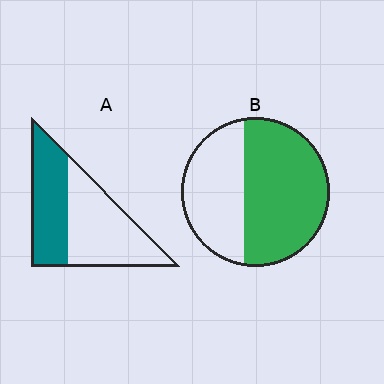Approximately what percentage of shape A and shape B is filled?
A is approximately 45% and B is approximately 60%.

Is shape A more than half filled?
No.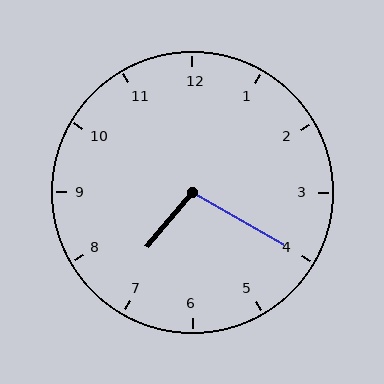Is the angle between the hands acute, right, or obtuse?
It is obtuse.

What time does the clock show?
7:20.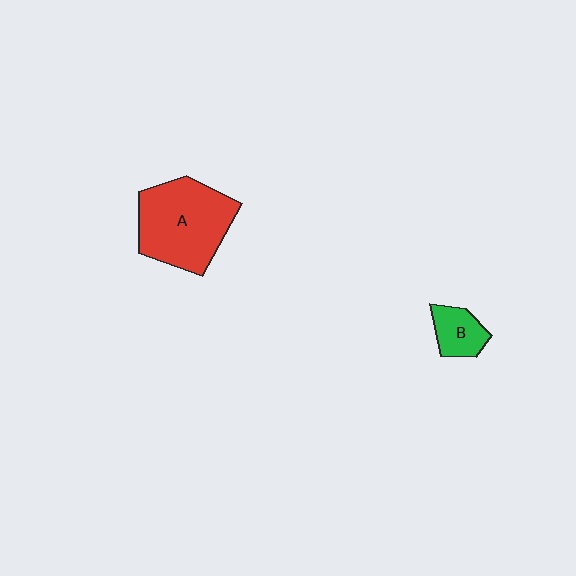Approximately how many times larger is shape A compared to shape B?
Approximately 3.0 times.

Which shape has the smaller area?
Shape B (green).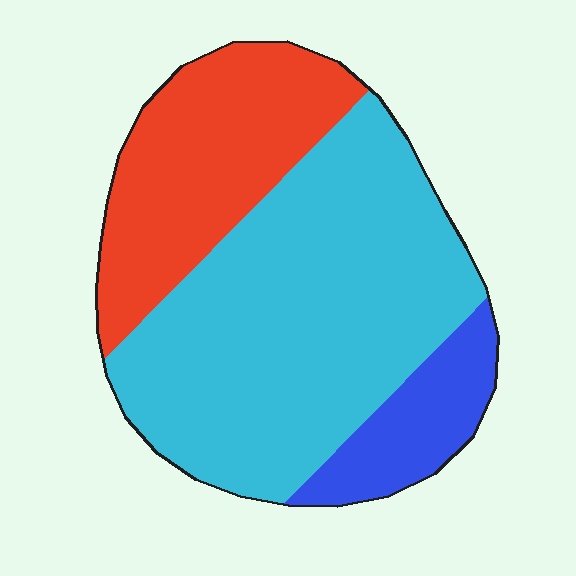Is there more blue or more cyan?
Cyan.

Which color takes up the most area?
Cyan, at roughly 60%.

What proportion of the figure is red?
Red takes up about one quarter (1/4) of the figure.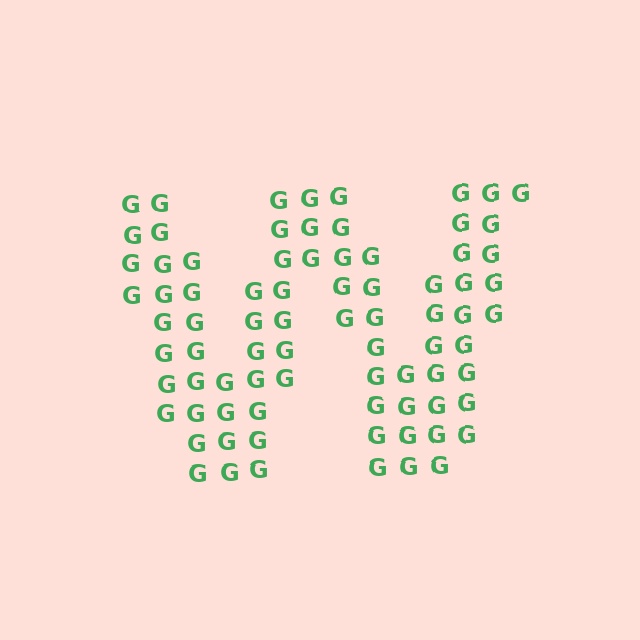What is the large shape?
The large shape is the letter W.